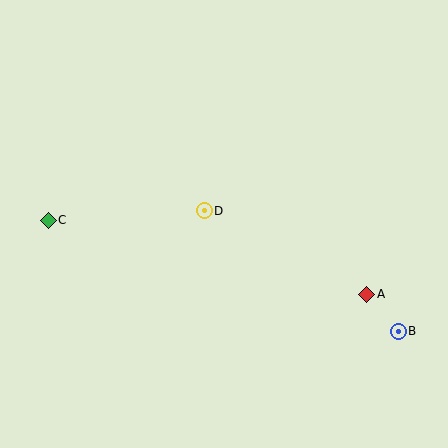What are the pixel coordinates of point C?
Point C is at (48, 220).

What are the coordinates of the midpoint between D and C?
The midpoint between D and C is at (126, 216).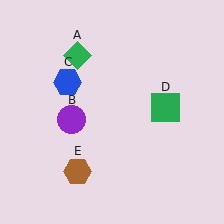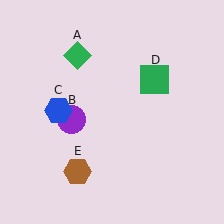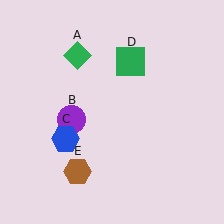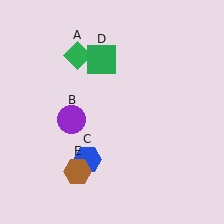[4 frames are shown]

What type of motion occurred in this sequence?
The blue hexagon (object C), green square (object D) rotated counterclockwise around the center of the scene.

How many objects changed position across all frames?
2 objects changed position: blue hexagon (object C), green square (object D).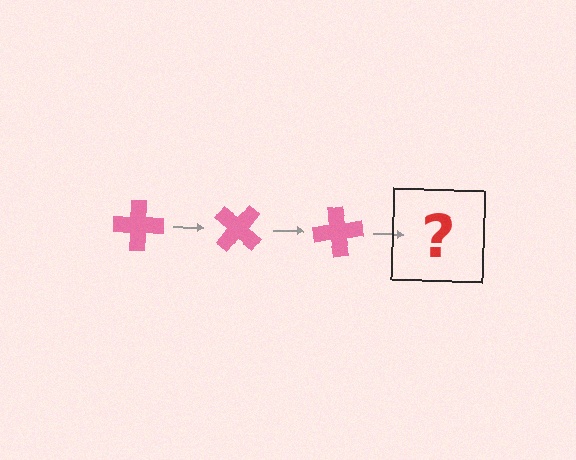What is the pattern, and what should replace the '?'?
The pattern is that the cross rotates 40 degrees each step. The '?' should be a pink cross rotated 120 degrees.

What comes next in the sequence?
The next element should be a pink cross rotated 120 degrees.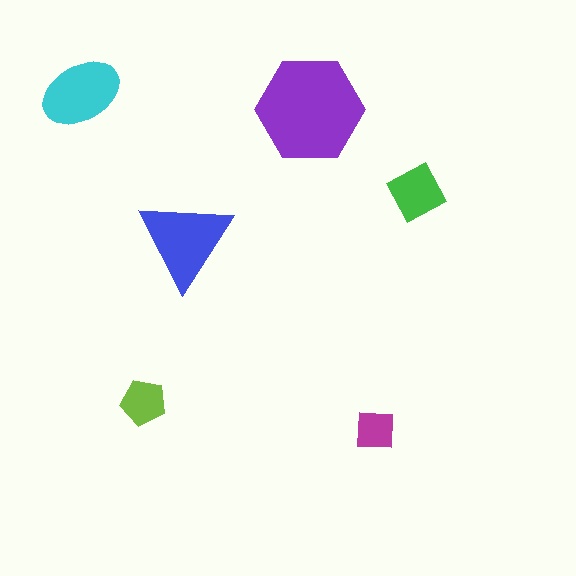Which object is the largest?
The purple hexagon.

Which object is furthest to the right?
The green diamond is rightmost.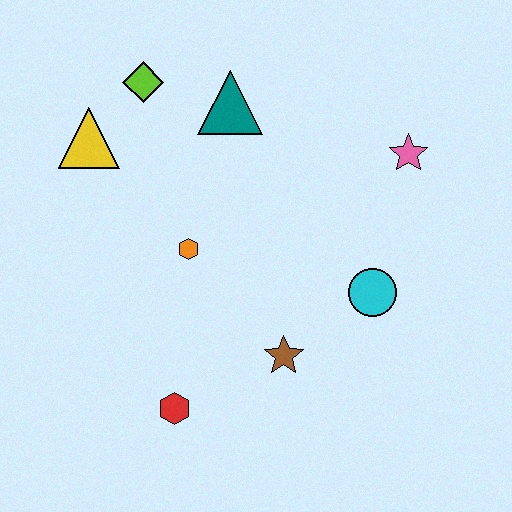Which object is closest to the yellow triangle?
The lime diamond is closest to the yellow triangle.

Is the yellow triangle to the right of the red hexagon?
No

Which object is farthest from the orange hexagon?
The pink star is farthest from the orange hexagon.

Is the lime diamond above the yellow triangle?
Yes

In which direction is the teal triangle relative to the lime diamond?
The teal triangle is to the right of the lime diamond.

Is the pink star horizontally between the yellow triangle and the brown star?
No